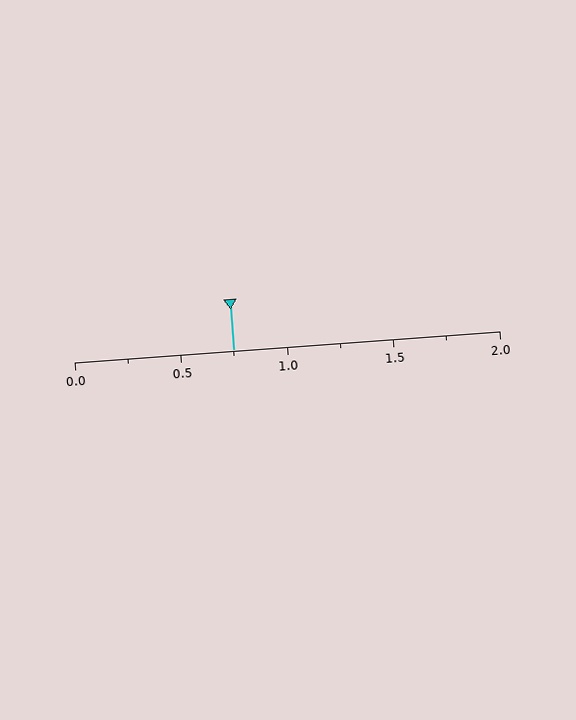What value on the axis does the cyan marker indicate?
The marker indicates approximately 0.75.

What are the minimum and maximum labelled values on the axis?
The axis runs from 0.0 to 2.0.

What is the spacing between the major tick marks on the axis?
The major ticks are spaced 0.5 apart.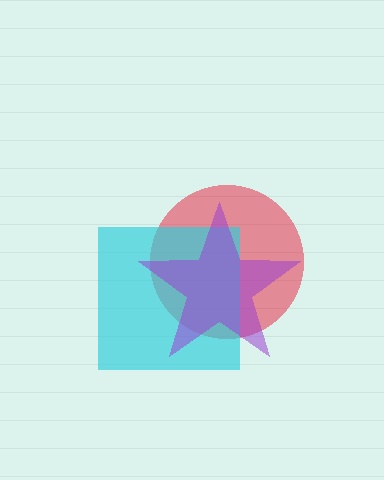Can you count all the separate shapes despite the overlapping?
Yes, there are 3 separate shapes.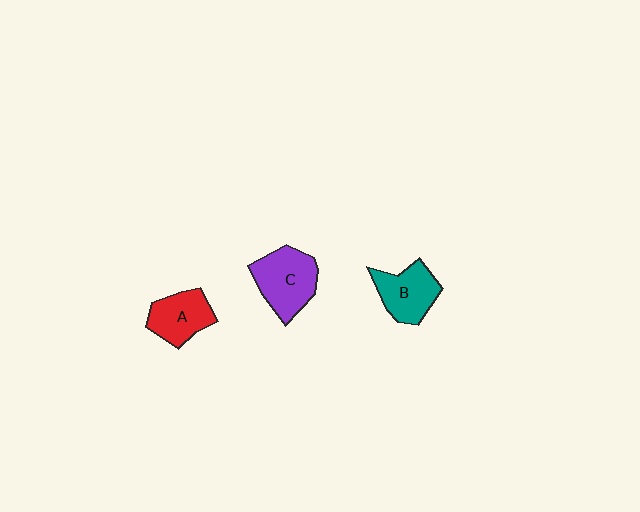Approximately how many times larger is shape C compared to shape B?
Approximately 1.2 times.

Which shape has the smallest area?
Shape A (red).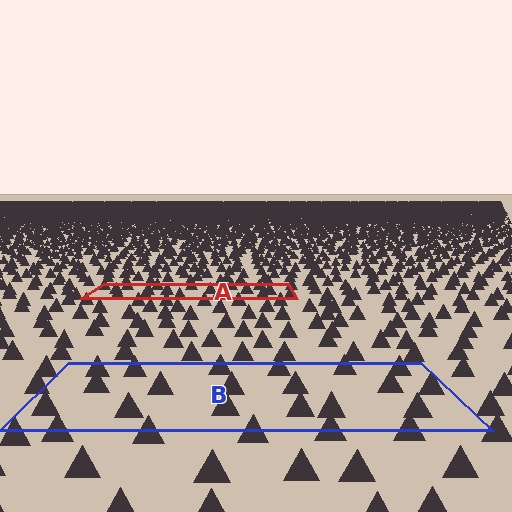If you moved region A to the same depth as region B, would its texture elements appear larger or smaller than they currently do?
They would appear larger. At a closer depth, the same texture elements are projected at a bigger on-screen size.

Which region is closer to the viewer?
Region B is closer. The texture elements there are larger and more spread out.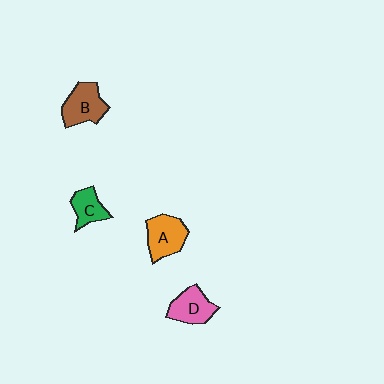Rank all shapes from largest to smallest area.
From largest to smallest: B (brown), A (orange), D (pink), C (green).